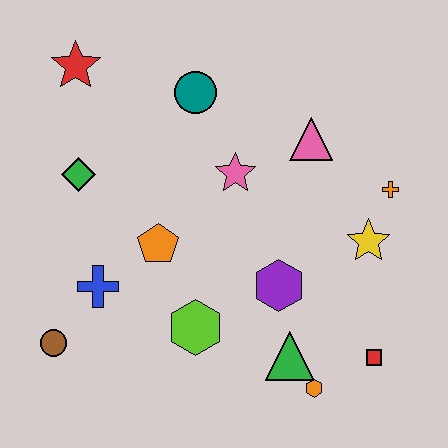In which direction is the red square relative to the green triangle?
The red square is to the right of the green triangle.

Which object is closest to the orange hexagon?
The green triangle is closest to the orange hexagon.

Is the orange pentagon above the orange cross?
No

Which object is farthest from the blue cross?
The orange cross is farthest from the blue cross.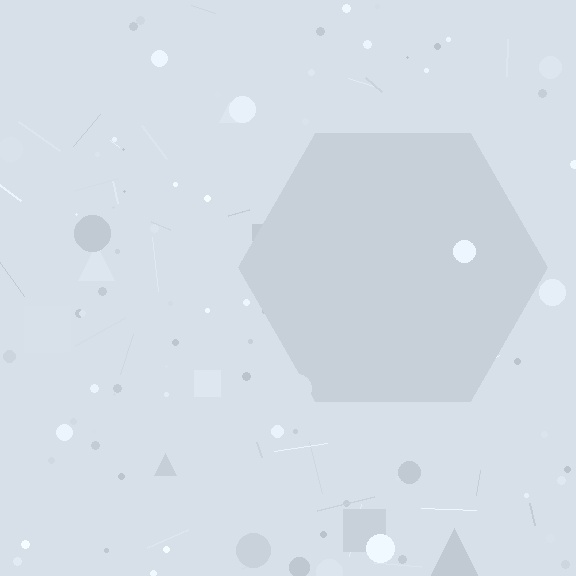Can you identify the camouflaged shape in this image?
The camouflaged shape is a hexagon.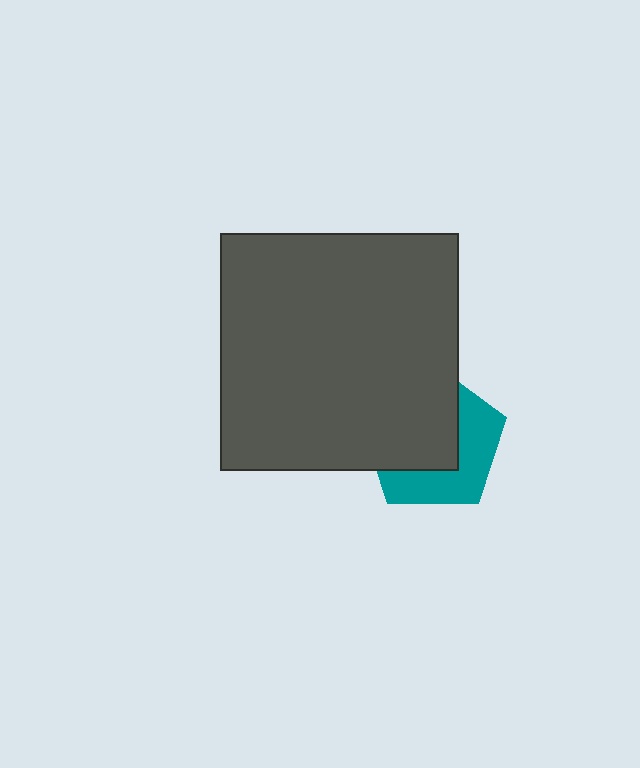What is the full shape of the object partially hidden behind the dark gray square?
The partially hidden object is a teal pentagon.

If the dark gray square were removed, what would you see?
You would see the complete teal pentagon.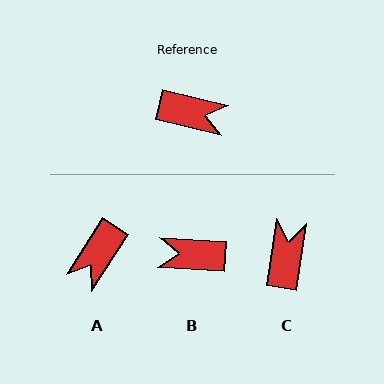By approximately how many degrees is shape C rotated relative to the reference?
Approximately 96 degrees counter-clockwise.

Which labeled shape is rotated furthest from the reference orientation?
B, about 169 degrees away.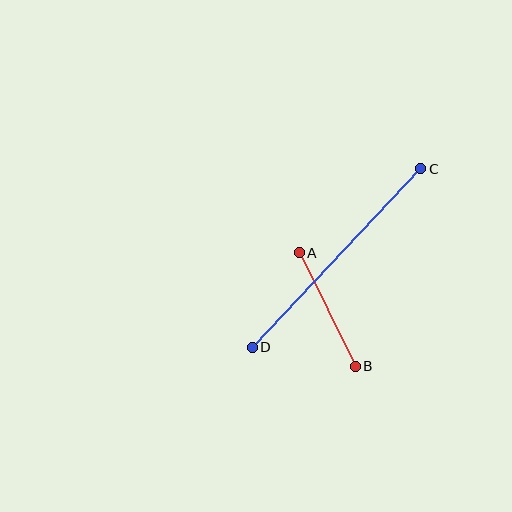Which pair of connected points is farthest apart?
Points C and D are farthest apart.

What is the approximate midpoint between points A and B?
The midpoint is at approximately (327, 310) pixels.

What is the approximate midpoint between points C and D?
The midpoint is at approximately (336, 258) pixels.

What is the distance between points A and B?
The distance is approximately 126 pixels.